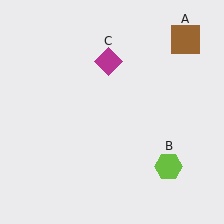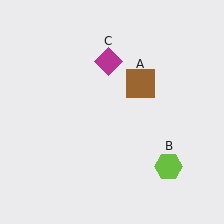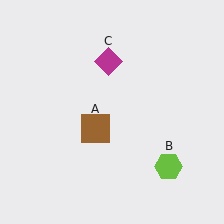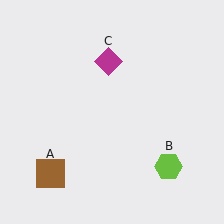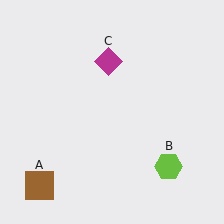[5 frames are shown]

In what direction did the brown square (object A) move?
The brown square (object A) moved down and to the left.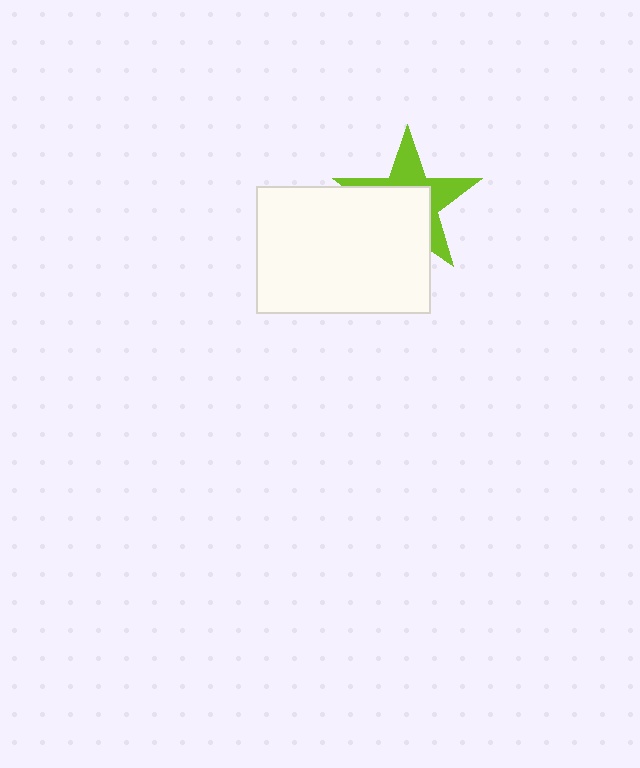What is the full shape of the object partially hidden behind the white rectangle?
The partially hidden object is a lime star.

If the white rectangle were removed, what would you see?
You would see the complete lime star.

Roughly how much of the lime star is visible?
About half of it is visible (roughly 46%).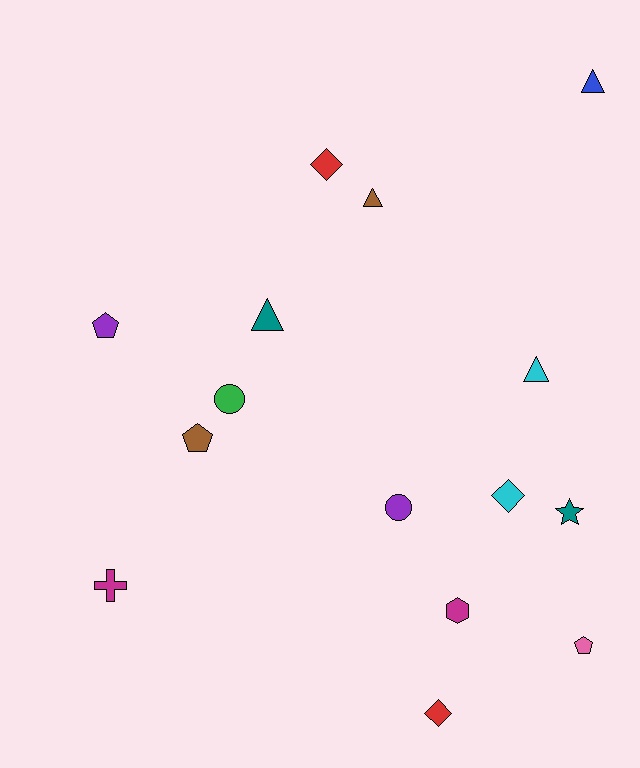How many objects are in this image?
There are 15 objects.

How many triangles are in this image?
There are 4 triangles.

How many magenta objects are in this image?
There are 2 magenta objects.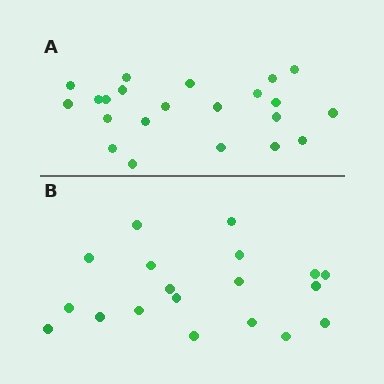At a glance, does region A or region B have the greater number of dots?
Region A (the top region) has more dots.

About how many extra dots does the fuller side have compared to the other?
Region A has just a few more — roughly 2 or 3 more dots than region B.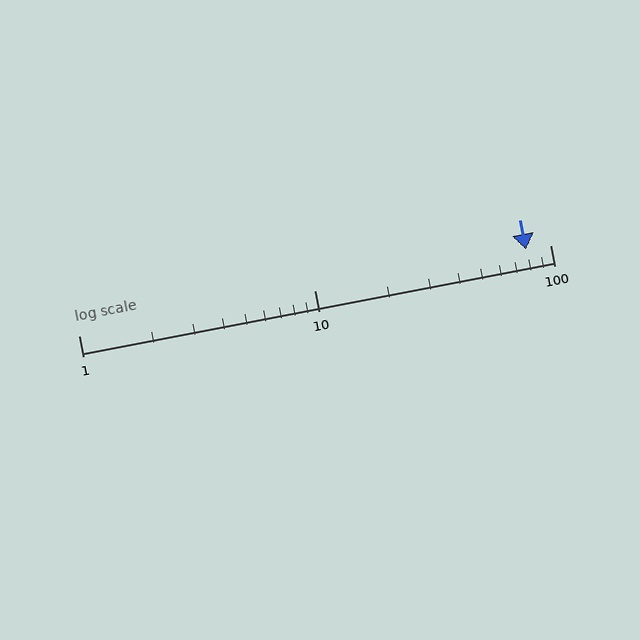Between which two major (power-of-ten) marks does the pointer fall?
The pointer is between 10 and 100.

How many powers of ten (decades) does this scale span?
The scale spans 2 decades, from 1 to 100.